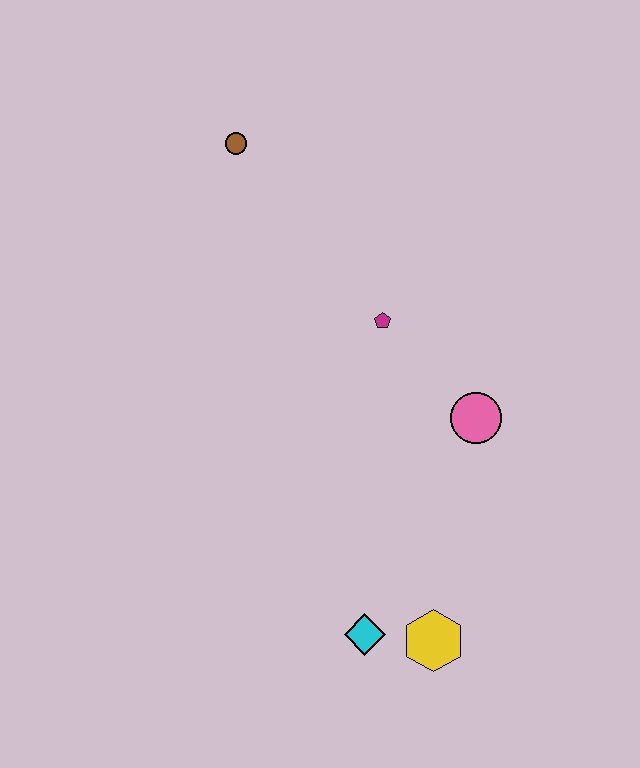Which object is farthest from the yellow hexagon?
The brown circle is farthest from the yellow hexagon.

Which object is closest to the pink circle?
The magenta pentagon is closest to the pink circle.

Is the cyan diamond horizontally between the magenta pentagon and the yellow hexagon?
No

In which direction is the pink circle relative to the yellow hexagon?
The pink circle is above the yellow hexagon.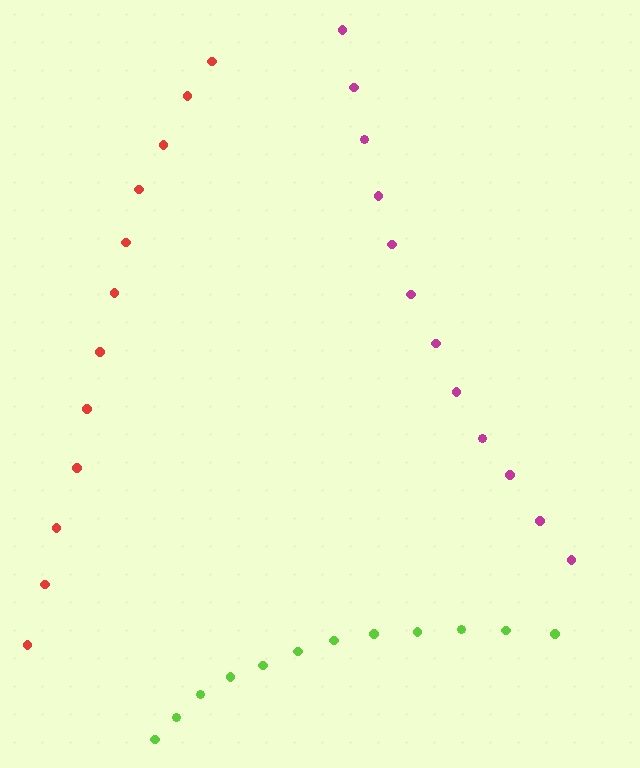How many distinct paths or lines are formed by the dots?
There are 3 distinct paths.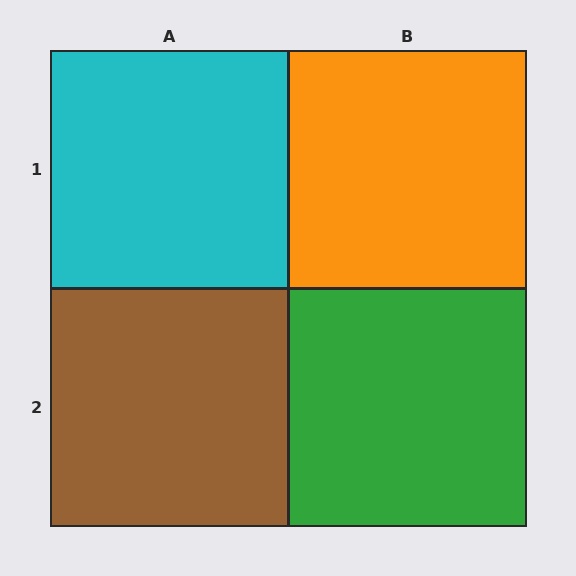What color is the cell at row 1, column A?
Cyan.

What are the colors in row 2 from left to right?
Brown, green.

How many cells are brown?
1 cell is brown.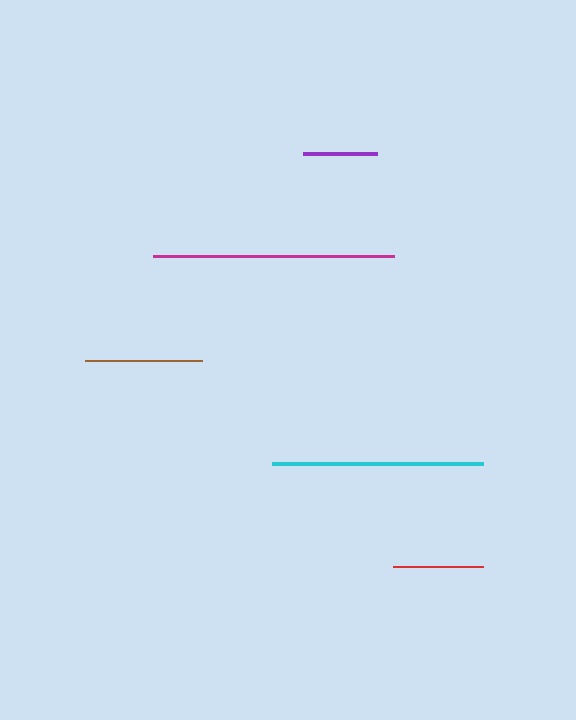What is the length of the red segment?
The red segment is approximately 90 pixels long.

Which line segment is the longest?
The magenta line is the longest at approximately 240 pixels.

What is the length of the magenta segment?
The magenta segment is approximately 240 pixels long.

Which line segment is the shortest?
The purple line is the shortest at approximately 74 pixels.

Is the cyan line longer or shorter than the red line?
The cyan line is longer than the red line.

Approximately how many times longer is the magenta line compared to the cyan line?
The magenta line is approximately 1.1 times the length of the cyan line.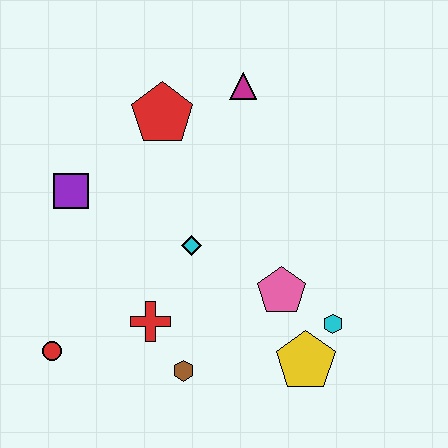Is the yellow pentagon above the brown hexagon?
Yes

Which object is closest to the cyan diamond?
The red cross is closest to the cyan diamond.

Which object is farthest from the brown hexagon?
The magenta triangle is farthest from the brown hexagon.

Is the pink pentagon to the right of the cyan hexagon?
No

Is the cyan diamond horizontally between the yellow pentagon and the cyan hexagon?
No